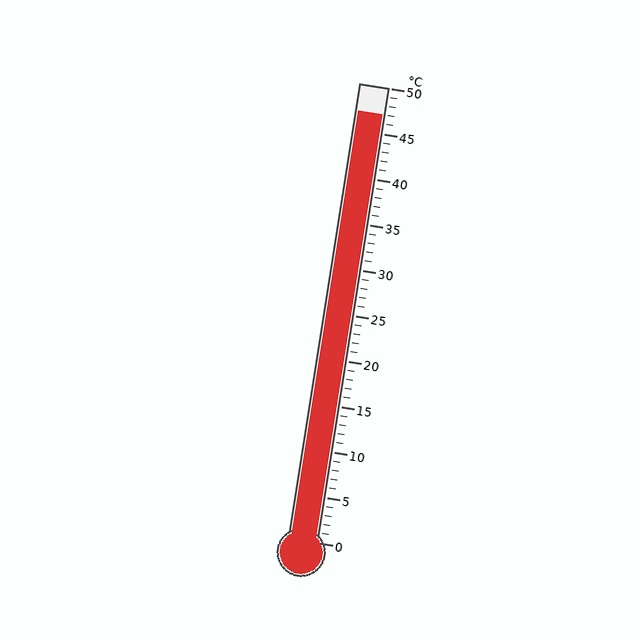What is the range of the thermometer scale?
The thermometer scale ranges from 0°C to 50°C.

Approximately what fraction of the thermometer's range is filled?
The thermometer is filled to approximately 95% of its range.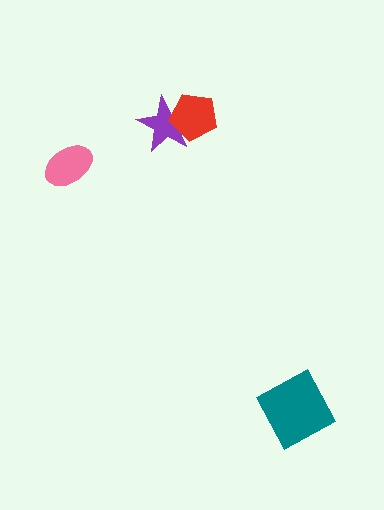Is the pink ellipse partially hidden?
No, no other shape covers it.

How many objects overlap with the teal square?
0 objects overlap with the teal square.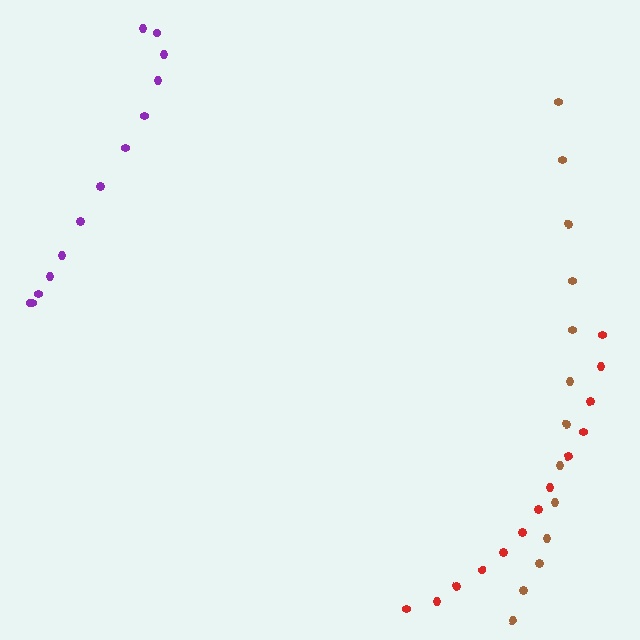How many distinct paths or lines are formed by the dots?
There are 3 distinct paths.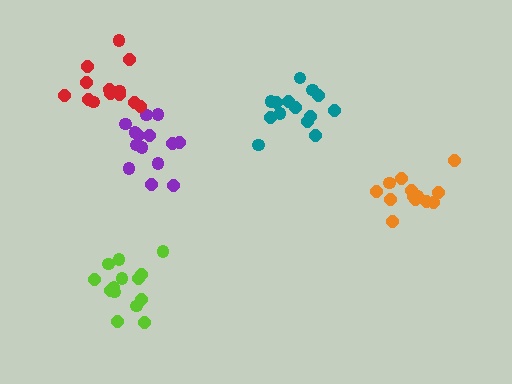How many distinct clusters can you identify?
There are 5 distinct clusters.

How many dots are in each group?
Group 1: 14 dots, Group 2: 14 dots, Group 3: 13 dots, Group 4: 14 dots, Group 5: 13 dots (68 total).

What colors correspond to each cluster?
The clusters are colored: lime, purple, orange, teal, red.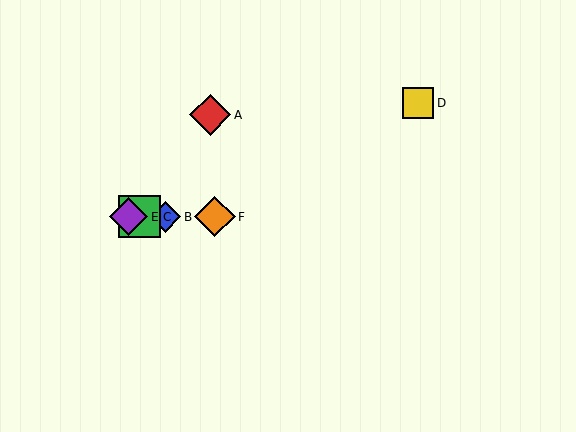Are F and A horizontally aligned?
No, F is at y≈217 and A is at y≈115.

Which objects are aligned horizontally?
Objects B, C, E, F are aligned horizontally.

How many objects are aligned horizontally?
4 objects (B, C, E, F) are aligned horizontally.